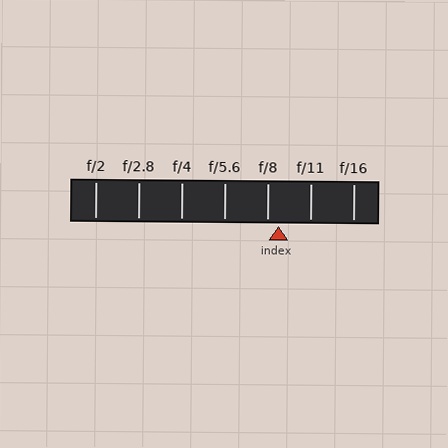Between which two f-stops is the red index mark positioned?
The index mark is between f/8 and f/11.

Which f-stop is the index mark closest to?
The index mark is closest to f/8.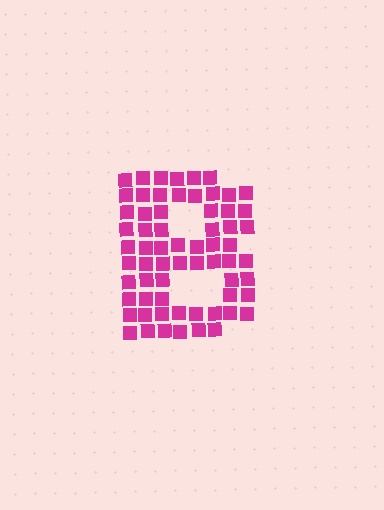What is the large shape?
The large shape is the letter B.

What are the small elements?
The small elements are squares.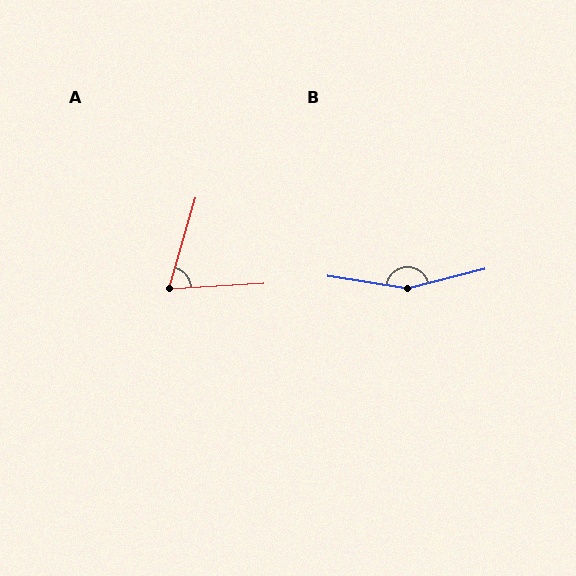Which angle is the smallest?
A, at approximately 71 degrees.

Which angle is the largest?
B, at approximately 157 degrees.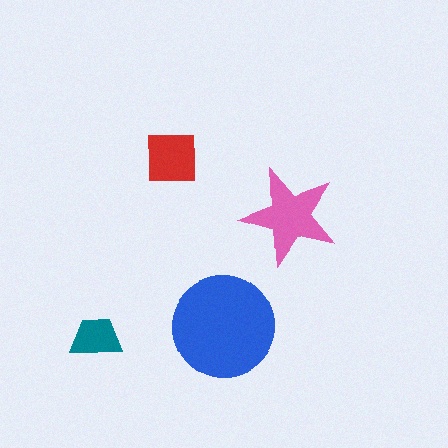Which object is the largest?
The blue circle.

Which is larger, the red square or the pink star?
The pink star.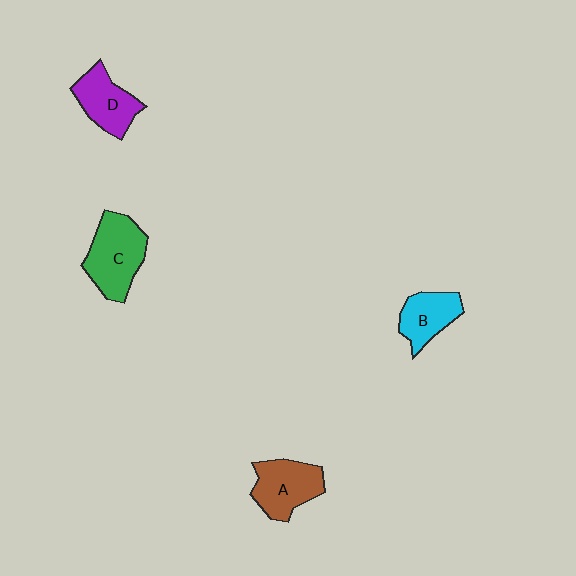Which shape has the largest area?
Shape C (green).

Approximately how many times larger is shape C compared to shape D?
Approximately 1.3 times.